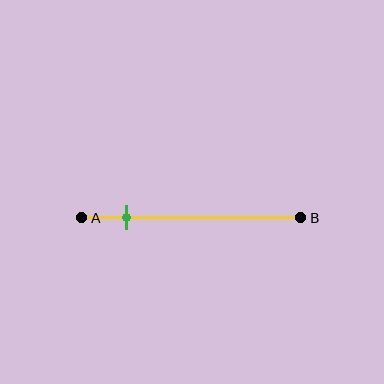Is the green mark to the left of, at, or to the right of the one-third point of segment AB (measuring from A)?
The green mark is to the left of the one-third point of segment AB.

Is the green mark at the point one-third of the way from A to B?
No, the mark is at about 20% from A, not at the 33% one-third point.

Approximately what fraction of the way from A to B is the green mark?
The green mark is approximately 20% of the way from A to B.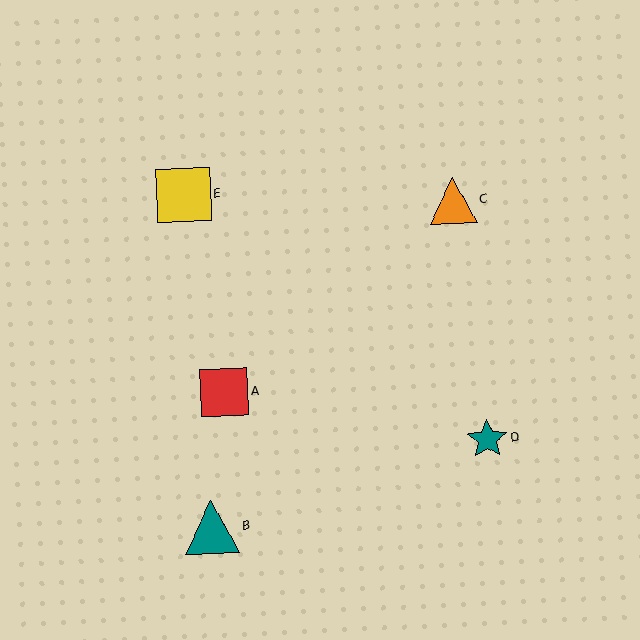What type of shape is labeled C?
Shape C is an orange triangle.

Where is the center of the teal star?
The center of the teal star is at (487, 439).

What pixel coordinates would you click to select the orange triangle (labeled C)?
Click at (453, 200) to select the orange triangle C.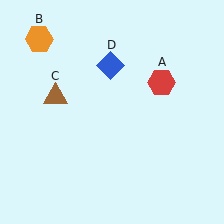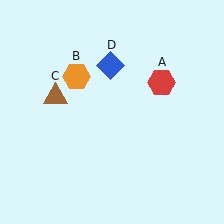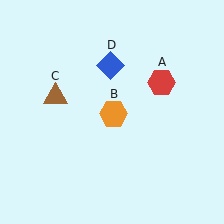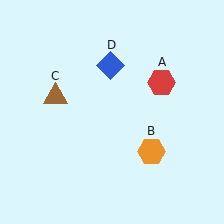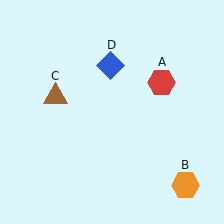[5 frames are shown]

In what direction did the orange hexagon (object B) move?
The orange hexagon (object B) moved down and to the right.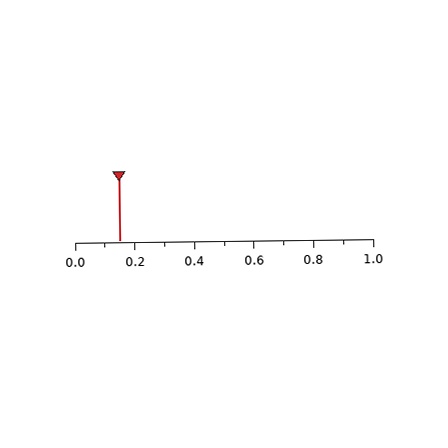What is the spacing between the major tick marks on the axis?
The major ticks are spaced 0.2 apart.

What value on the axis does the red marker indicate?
The marker indicates approximately 0.15.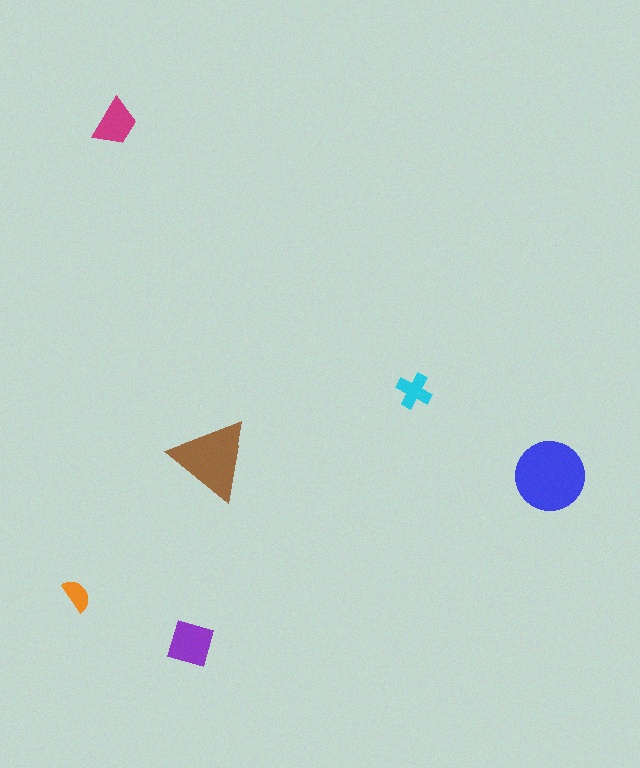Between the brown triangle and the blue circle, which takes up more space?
The blue circle.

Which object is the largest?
The blue circle.